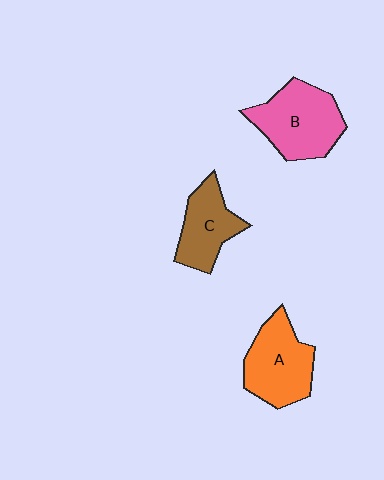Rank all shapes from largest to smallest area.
From largest to smallest: B (pink), A (orange), C (brown).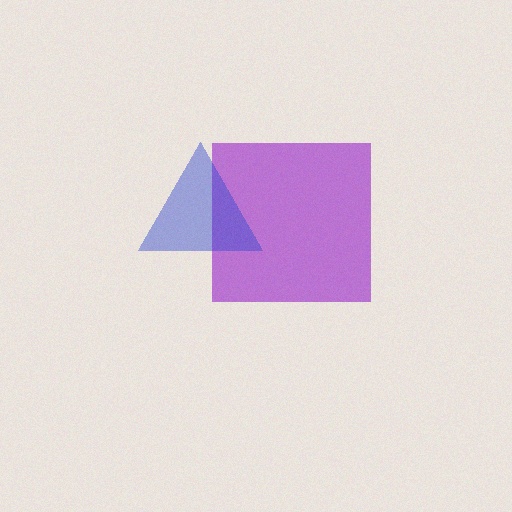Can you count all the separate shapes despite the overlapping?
Yes, there are 2 separate shapes.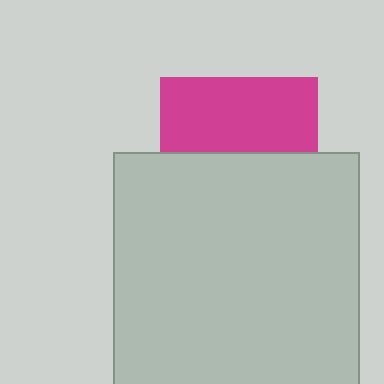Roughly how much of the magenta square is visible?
About half of it is visible (roughly 47%).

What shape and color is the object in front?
The object in front is a light gray square.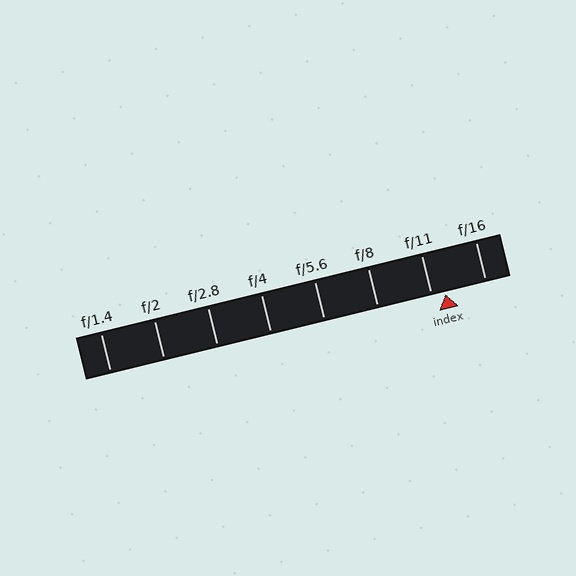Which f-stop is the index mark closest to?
The index mark is closest to f/11.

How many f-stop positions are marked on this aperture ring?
There are 8 f-stop positions marked.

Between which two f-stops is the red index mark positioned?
The index mark is between f/11 and f/16.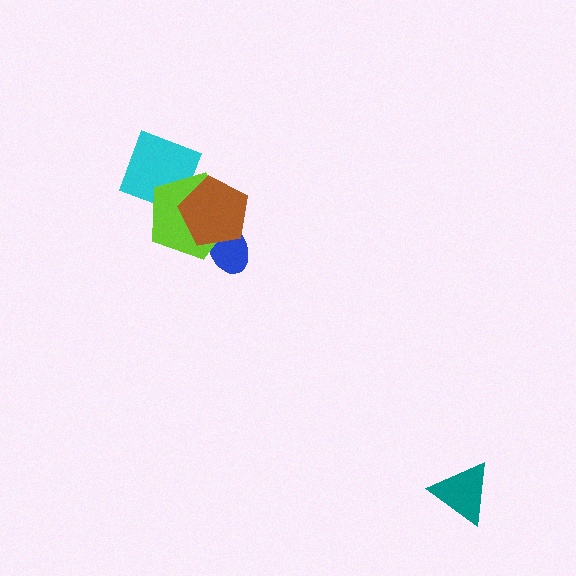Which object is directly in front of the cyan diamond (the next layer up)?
The lime pentagon is directly in front of the cyan diamond.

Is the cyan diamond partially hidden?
Yes, it is partially covered by another shape.